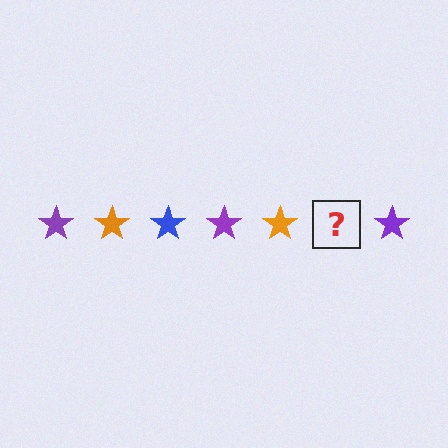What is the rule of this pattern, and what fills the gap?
The rule is that the pattern cycles through purple, orange, blue stars. The gap should be filled with a blue star.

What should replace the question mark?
The question mark should be replaced with a blue star.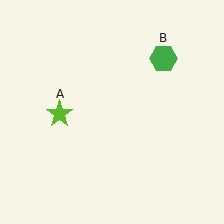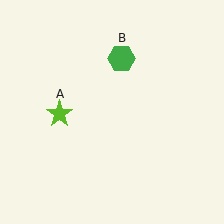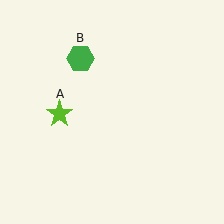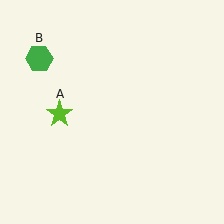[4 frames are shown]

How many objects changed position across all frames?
1 object changed position: green hexagon (object B).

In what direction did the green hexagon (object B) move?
The green hexagon (object B) moved left.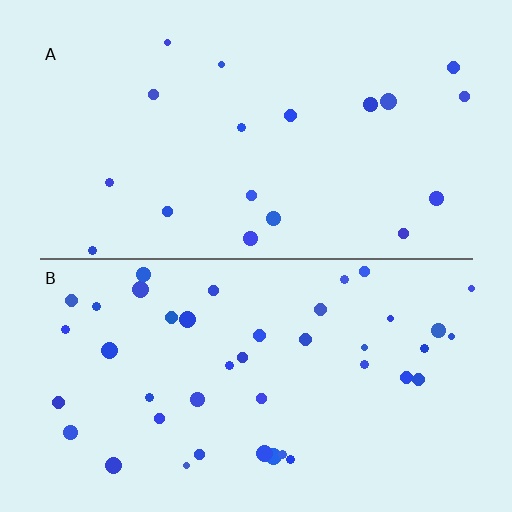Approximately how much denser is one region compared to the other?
Approximately 2.3× — region B over region A.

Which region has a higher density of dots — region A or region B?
B (the bottom).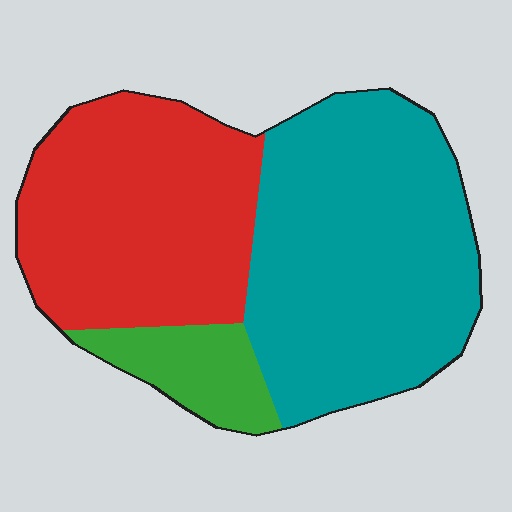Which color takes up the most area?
Teal, at roughly 50%.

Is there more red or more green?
Red.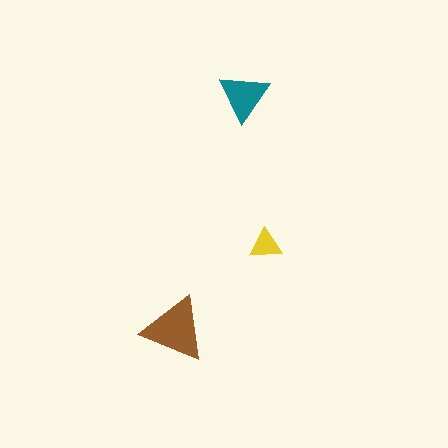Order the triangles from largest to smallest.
the brown one, the teal one, the yellow one.